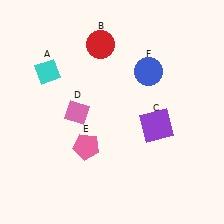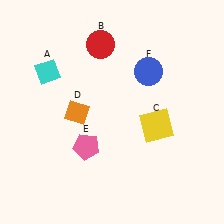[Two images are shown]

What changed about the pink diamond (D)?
In Image 1, D is pink. In Image 2, it changed to orange.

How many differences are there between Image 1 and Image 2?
There are 2 differences between the two images.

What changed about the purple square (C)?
In Image 1, C is purple. In Image 2, it changed to yellow.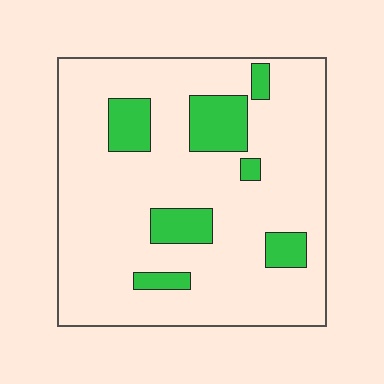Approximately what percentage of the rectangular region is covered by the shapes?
Approximately 15%.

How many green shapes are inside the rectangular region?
7.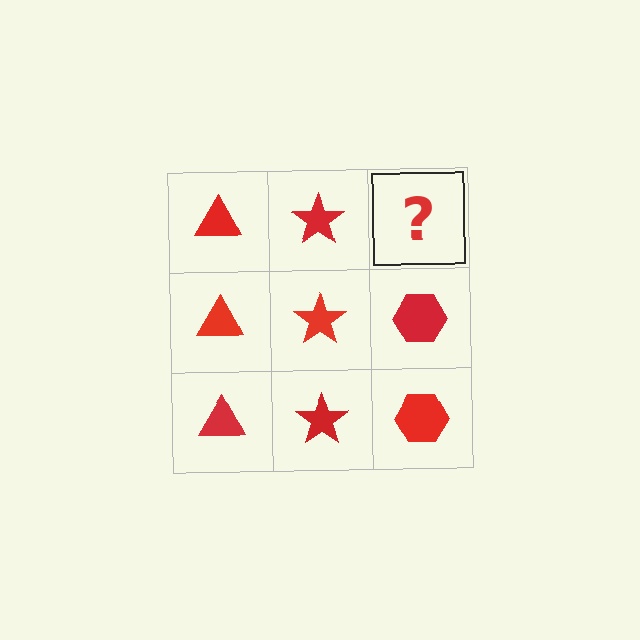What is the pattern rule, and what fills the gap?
The rule is that each column has a consistent shape. The gap should be filled with a red hexagon.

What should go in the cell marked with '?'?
The missing cell should contain a red hexagon.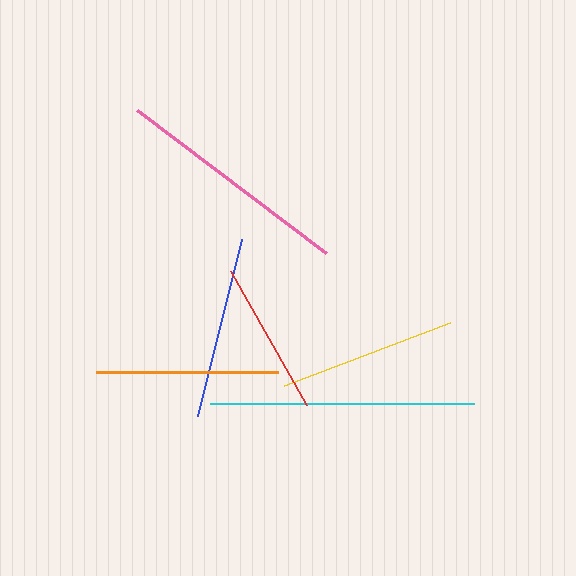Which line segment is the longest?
The cyan line is the longest at approximately 264 pixels.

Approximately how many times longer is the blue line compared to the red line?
The blue line is approximately 1.2 times the length of the red line.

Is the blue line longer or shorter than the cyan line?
The cyan line is longer than the blue line.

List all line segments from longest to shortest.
From longest to shortest: cyan, pink, blue, orange, yellow, red.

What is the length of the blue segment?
The blue segment is approximately 183 pixels long.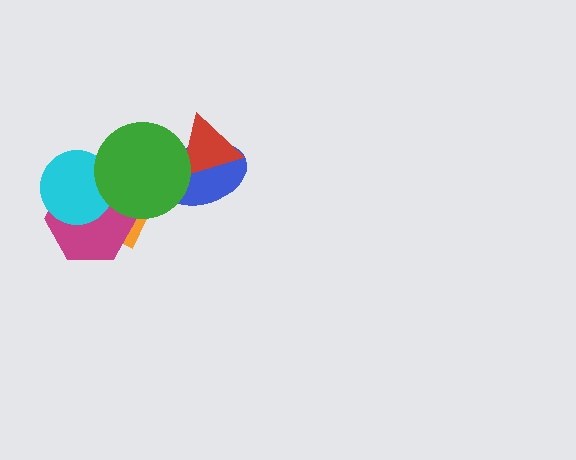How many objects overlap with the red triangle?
2 objects overlap with the red triangle.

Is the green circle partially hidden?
No, no other shape covers it.